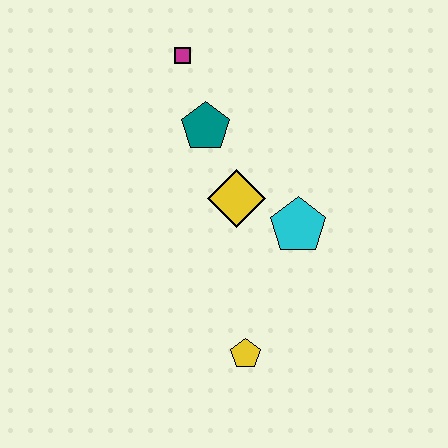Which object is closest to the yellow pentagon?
The cyan pentagon is closest to the yellow pentagon.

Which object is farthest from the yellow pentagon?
The magenta square is farthest from the yellow pentagon.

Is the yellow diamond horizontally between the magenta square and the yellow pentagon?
Yes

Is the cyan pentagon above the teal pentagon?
No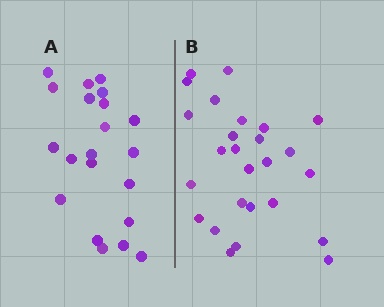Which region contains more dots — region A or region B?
Region B (the right region) has more dots.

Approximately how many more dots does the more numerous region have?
Region B has about 5 more dots than region A.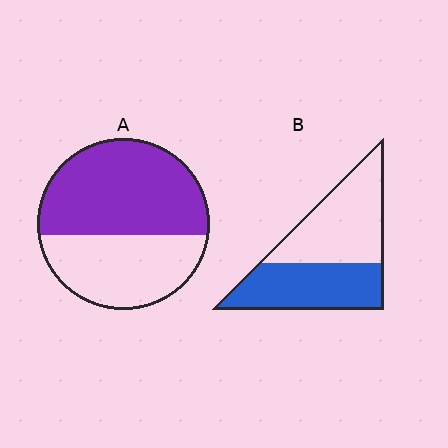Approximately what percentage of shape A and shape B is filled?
A is approximately 60% and B is approximately 45%.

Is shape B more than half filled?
Roughly half.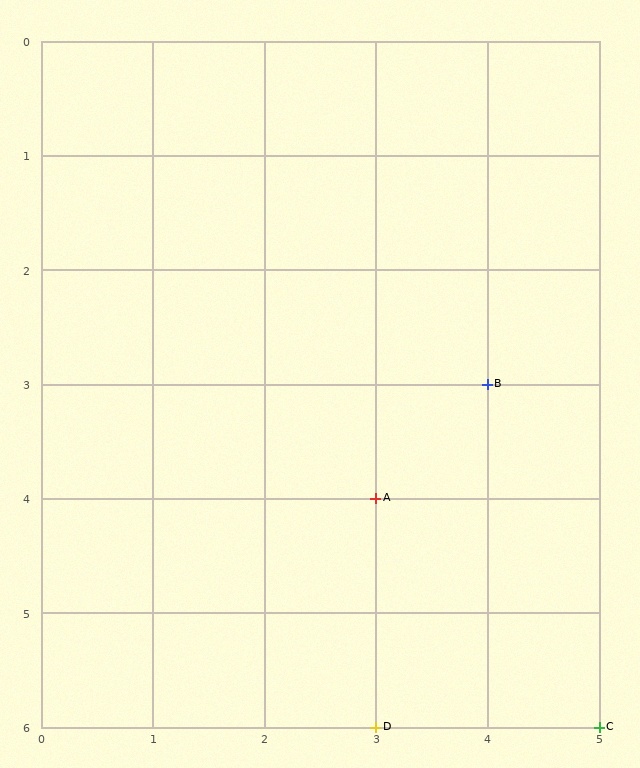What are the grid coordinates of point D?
Point D is at grid coordinates (3, 6).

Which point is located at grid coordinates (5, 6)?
Point C is at (5, 6).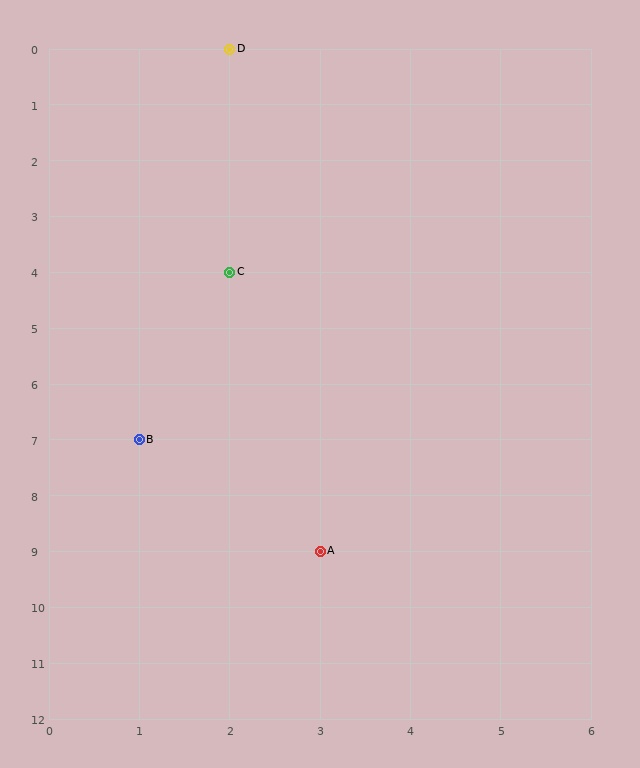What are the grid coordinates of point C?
Point C is at grid coordinates (2, 4).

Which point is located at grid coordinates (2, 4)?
Point C is at (2, 4).